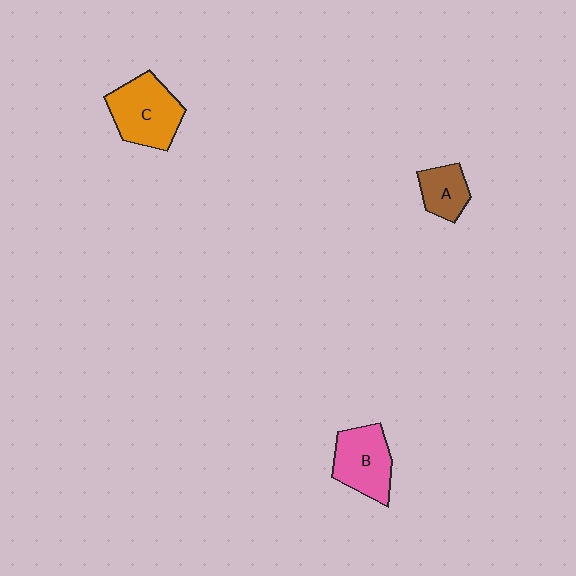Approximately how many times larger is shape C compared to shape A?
Approximately 1.8 times.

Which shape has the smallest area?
Shape A (brown).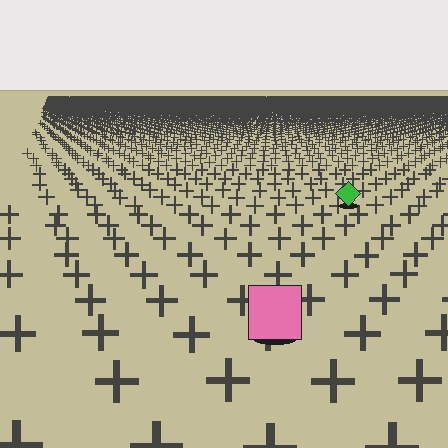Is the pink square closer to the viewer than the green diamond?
Yes. The pink square is closer — you can tell from the texture gradient: the ground texture is coarser near it.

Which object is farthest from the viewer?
The green diamond is farthest from the viewer. It appears smaller and the ground texture around it is denser.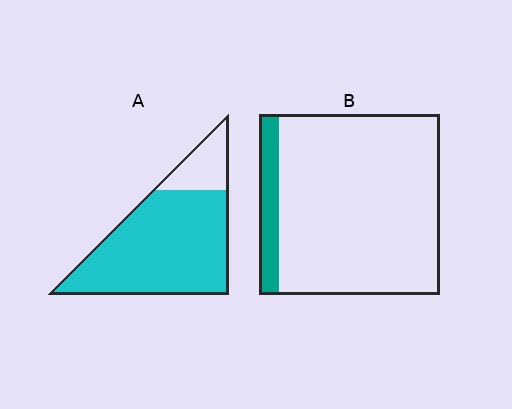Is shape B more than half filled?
No.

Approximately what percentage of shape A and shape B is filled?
A is approximately 80% and B is approximately 10%.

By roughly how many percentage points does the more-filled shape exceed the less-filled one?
By roughly 70 percentage points (A over B).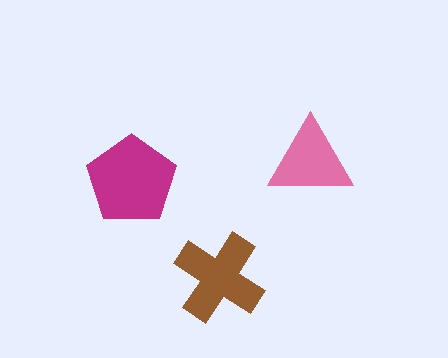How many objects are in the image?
There are 3 objects in the image.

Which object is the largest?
The magenta pentagon.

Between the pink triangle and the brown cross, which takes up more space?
The brown cross.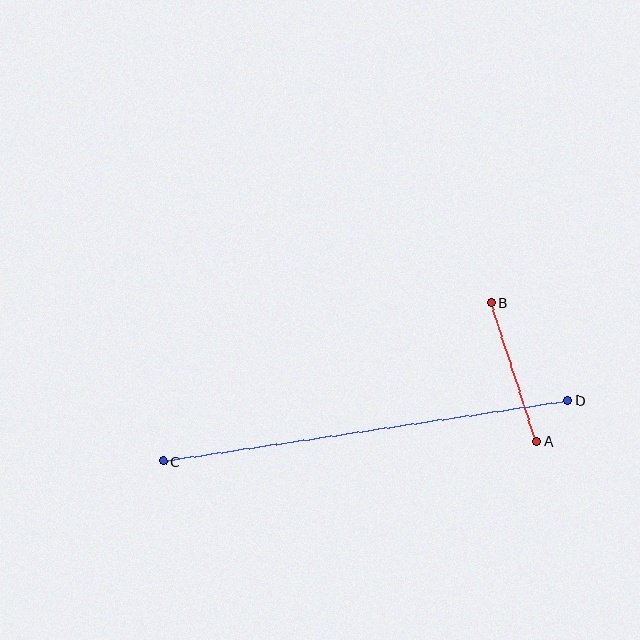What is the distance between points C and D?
The distance is approximately 410 pixels.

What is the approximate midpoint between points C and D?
The midpoint is at approximately (366, 431) pixels.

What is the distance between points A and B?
The distance is approximately 146 pixels.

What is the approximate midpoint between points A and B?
The midpoint is at approximately (514, 372) pixels.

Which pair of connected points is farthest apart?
Points C and D are farthest apart.